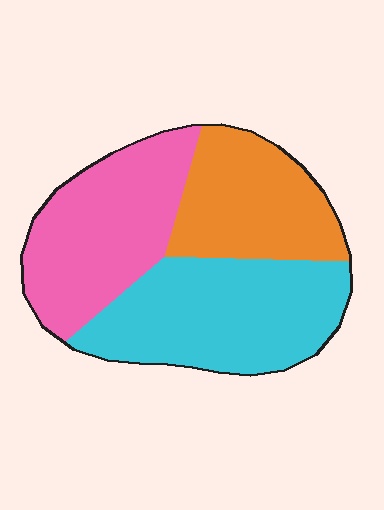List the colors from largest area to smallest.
From largest to smallest: cyan, pink, orange.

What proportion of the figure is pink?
Pink covers about 35% of the figure.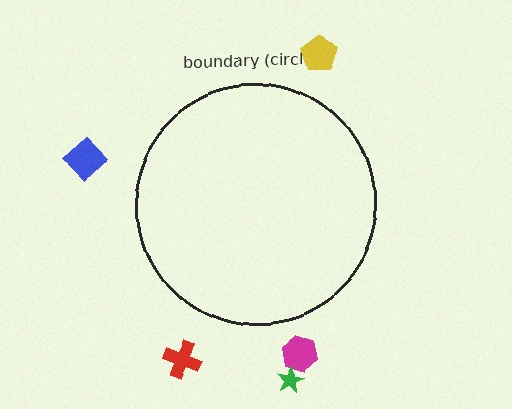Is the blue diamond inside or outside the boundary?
Outside.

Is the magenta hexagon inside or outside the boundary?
Outside.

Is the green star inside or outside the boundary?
Outside.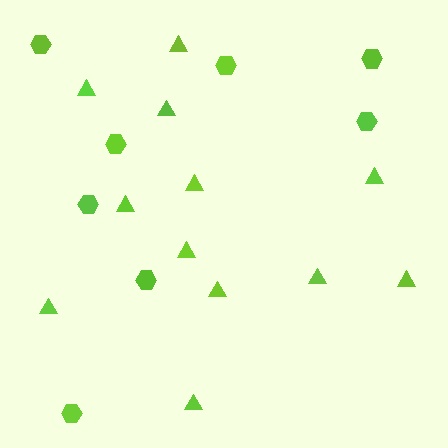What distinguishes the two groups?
There are 2 groups: one group of hexagons (8) and one group of triangles (12).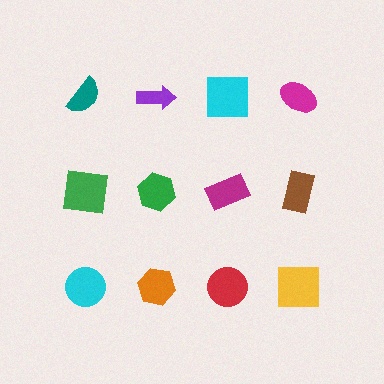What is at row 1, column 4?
A magenta ellipse.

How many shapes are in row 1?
4 shapes.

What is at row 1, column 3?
A cyan square.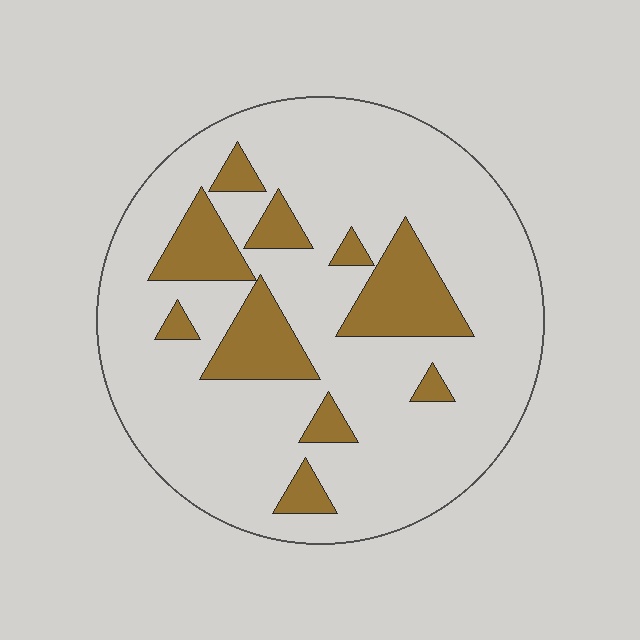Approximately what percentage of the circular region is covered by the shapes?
Approximately 20%.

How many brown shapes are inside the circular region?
10.